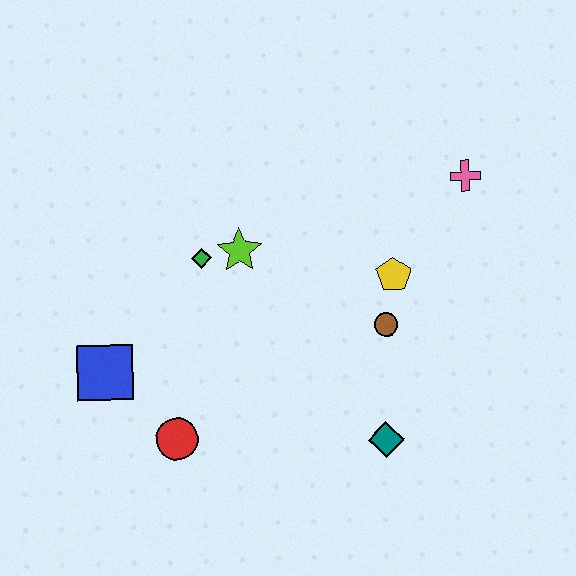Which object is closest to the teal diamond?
The brown circle is closest to the teal diamond.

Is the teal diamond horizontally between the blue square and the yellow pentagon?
Yes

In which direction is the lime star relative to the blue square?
The lime star is to the right of the blue square.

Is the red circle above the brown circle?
No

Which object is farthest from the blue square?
The pink cross is farthest from the blue square.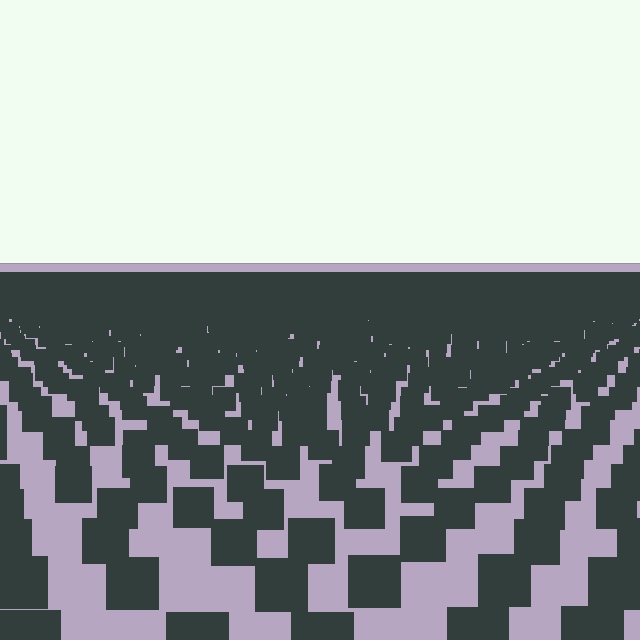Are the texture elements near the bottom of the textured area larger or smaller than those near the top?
Larger. Near the bottom, elements are closer to the viewer and appear at a bigger on-screen size.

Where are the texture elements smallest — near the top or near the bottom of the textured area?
Near the top.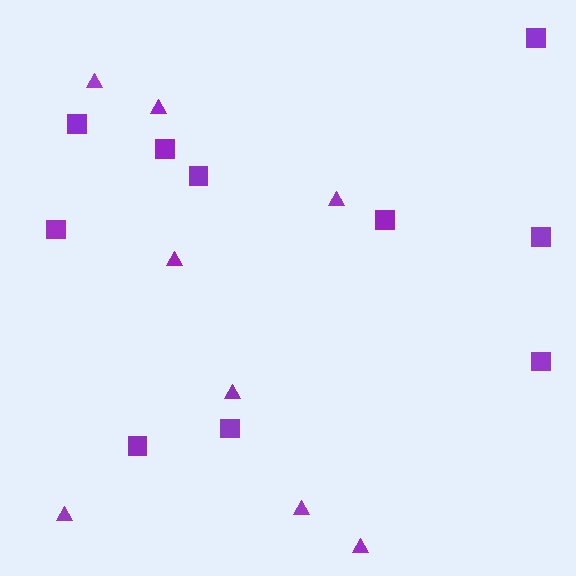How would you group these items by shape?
There are 2 groups: one group of squares (10) and one group of triangles (8).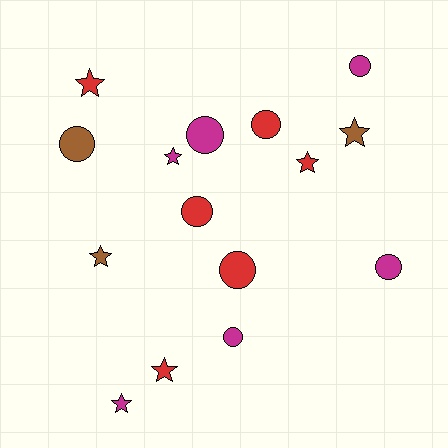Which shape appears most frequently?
Circle, with 8 objects.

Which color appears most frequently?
Red, with 6 objects.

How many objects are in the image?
There are 15 objects.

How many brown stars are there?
There are 2 brown stars.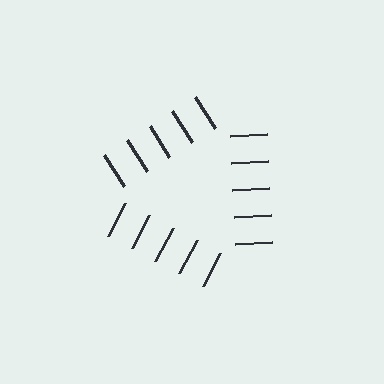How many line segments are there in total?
15 — 5 along each of the 3 edges.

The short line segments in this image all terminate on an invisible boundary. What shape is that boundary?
An illusory triangle — the line segments terminate on its edges but no continuous stroke is drawn.